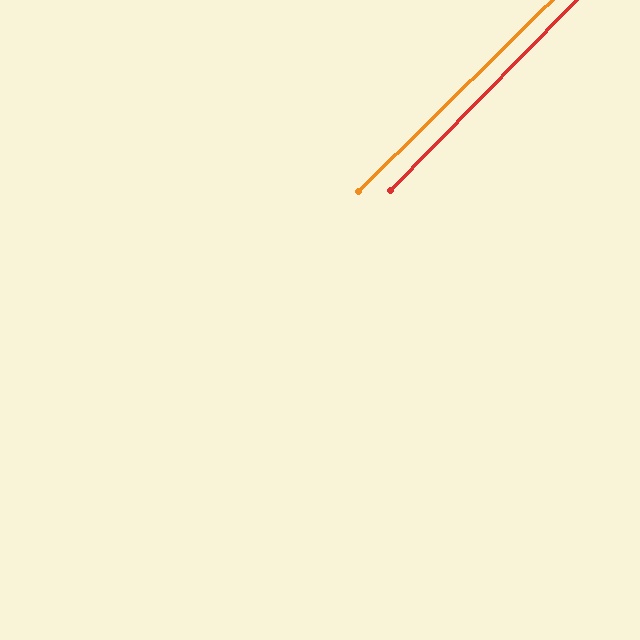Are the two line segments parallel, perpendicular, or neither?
Parallel — their directions differ by only 1.0°.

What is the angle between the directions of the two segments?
Approximately 1 degree.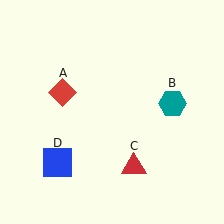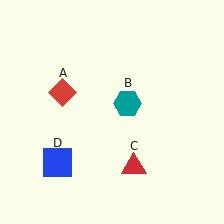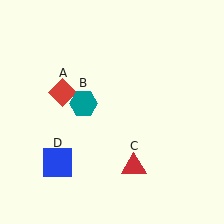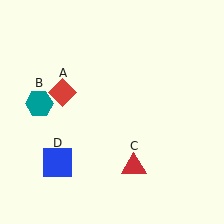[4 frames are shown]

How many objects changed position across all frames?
1 object changed position: teal hexagon (object B).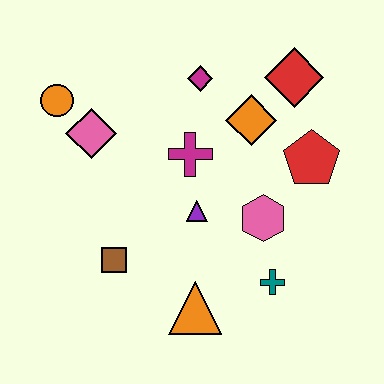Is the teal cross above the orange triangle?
Yes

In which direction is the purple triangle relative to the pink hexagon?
The purple triangle is to the left of the pink hexagon.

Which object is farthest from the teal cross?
The orange circle is farthest from the teal cross.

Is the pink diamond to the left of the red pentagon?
Yes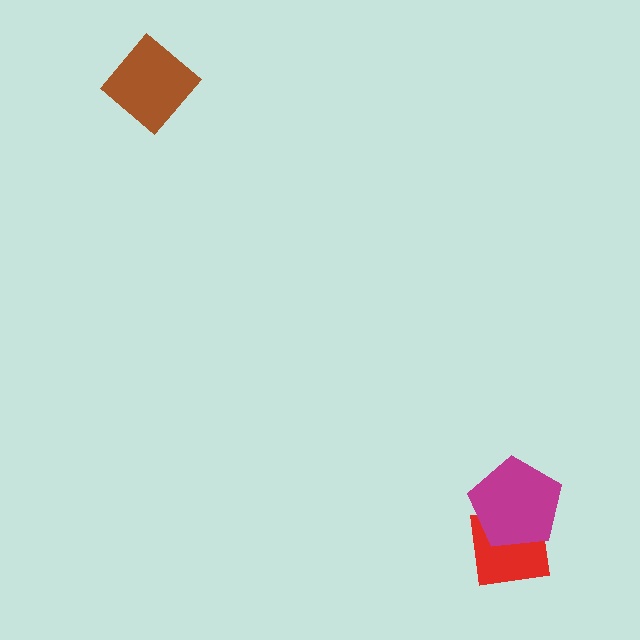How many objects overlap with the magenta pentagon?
1 object overlaps with the magenta pentagon.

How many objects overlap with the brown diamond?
0 objects overlap with the brown diamond.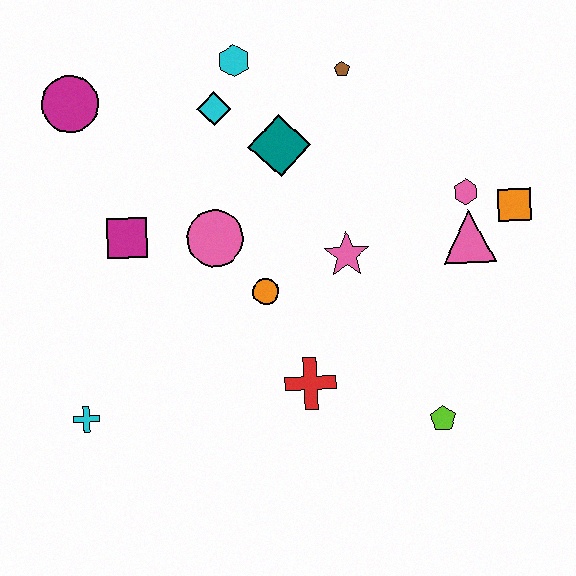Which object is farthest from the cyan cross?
The orange square is farthest from the cyan cross.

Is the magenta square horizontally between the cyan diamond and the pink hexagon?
No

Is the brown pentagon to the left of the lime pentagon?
Yes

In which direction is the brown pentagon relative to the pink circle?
The brown pentagon is above the pink circle.